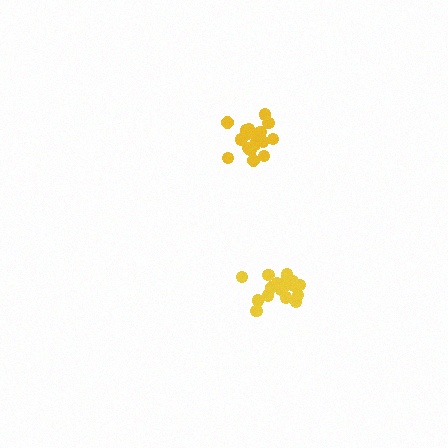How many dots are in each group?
Group 1: 20 dots, Group 2: 17 dots (37 total).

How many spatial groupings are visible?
There are 2 spatial groupings.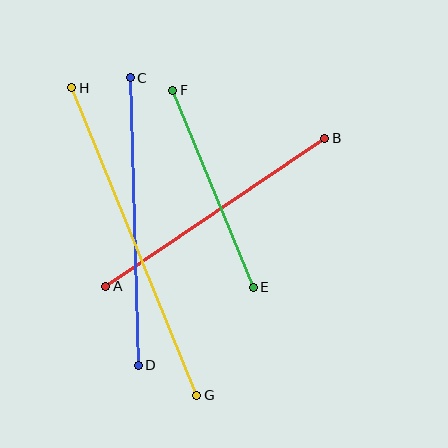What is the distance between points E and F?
The distance is approximately 213 pixels.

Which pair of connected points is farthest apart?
Points G and H are farthest apart.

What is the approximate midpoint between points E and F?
The midpoint is at approximately (213, 189) pixels.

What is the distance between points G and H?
The distance is approximately 332 pixels.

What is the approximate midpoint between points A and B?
The midpoint is at approximately (215, 212) pixels.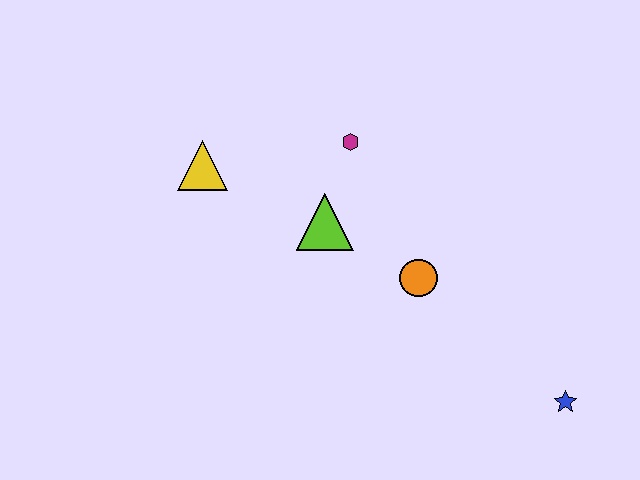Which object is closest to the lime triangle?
The magenta hexagon is closest to the lime triangle.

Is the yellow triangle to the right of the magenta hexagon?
No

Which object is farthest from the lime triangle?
The blue star is farthest from the lime triangle.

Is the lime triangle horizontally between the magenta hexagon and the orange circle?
No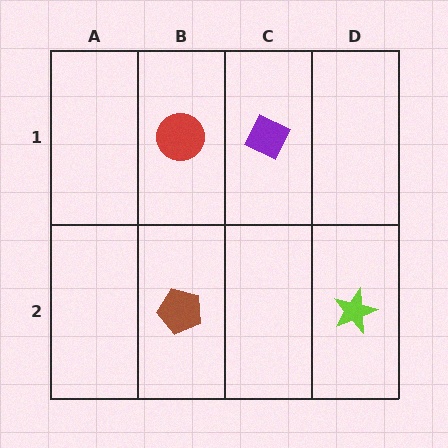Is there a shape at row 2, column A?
No, that cell is empty.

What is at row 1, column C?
A purple diamond.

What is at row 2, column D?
A lime star.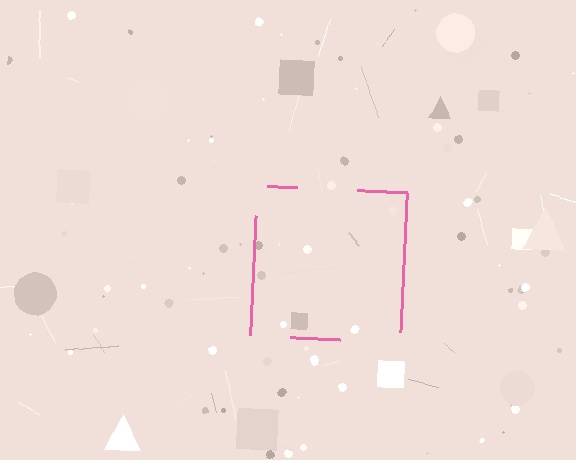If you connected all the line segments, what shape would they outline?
They would outline a square.